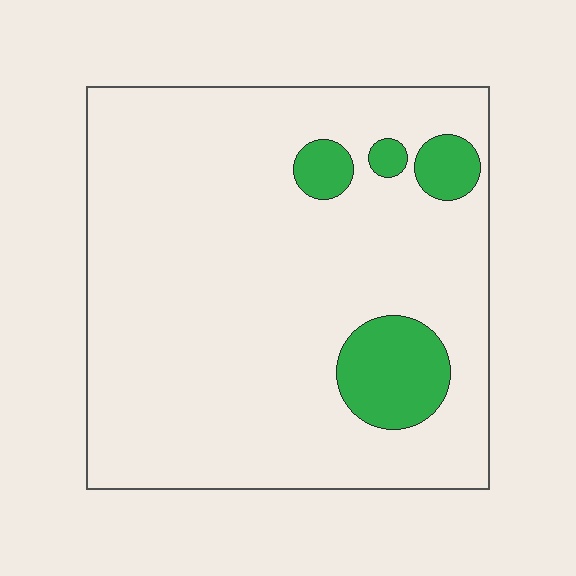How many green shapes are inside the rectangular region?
4.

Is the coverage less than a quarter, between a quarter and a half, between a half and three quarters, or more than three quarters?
Less than a quarter.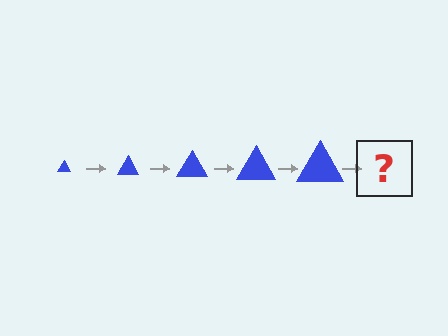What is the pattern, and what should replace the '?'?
The pattern is that the triangle gets progressively larger each step. The '?' should be a blue triangle, larger than the previous one.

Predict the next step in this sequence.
The next step is a blue triangle, larger than the previous one.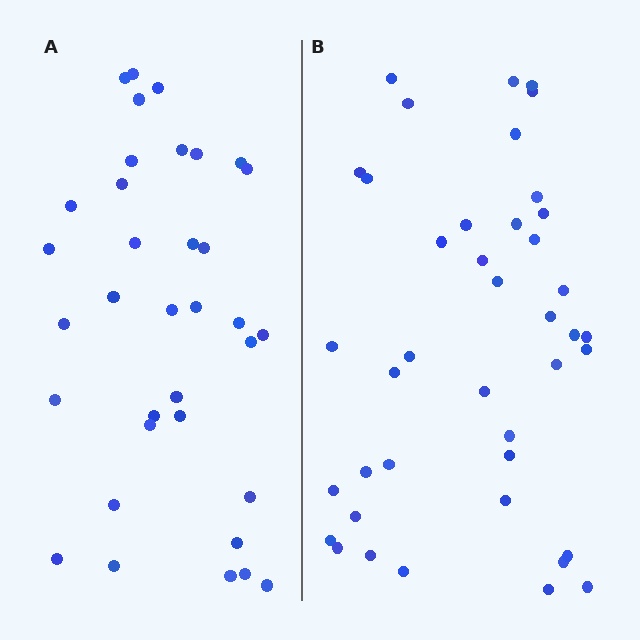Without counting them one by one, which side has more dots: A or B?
Region B (the right region) has more dots.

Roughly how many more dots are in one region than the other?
Region B has about 6 more dots than region A.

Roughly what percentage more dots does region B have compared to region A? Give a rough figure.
About 15% more.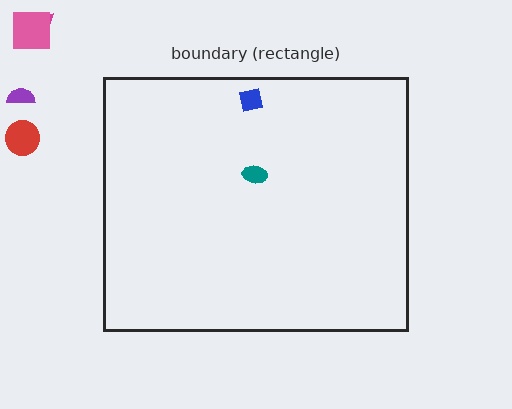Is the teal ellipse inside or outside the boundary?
Inside.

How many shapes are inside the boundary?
2 inside, 4 outside.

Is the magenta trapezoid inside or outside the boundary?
Outside.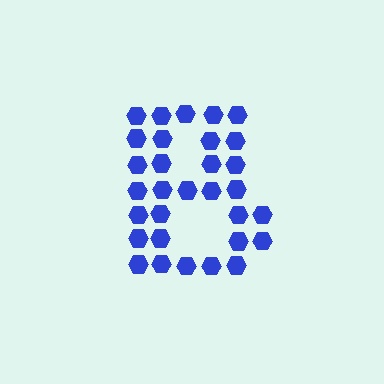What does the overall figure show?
The overall figure shows the letter B.